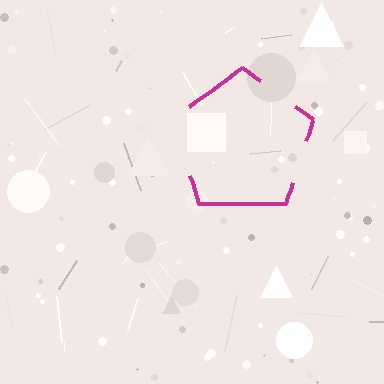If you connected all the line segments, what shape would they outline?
They would outline a pentagon.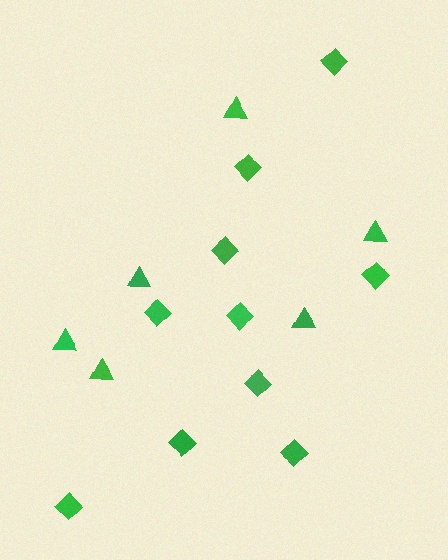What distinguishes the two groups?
There are 2 groups: one group of triangles (6) and one group of diamonds (10).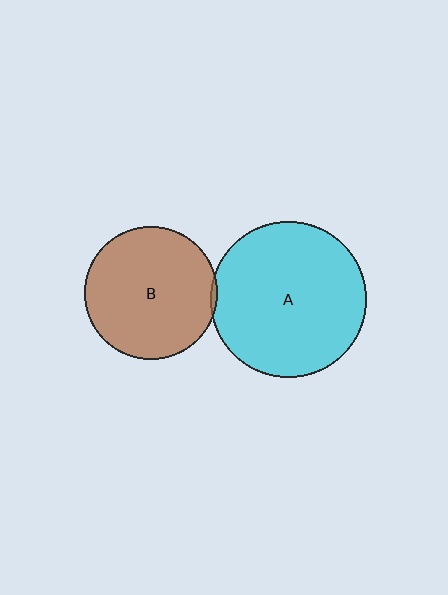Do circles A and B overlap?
Yes.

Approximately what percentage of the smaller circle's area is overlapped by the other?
Approximately 5%.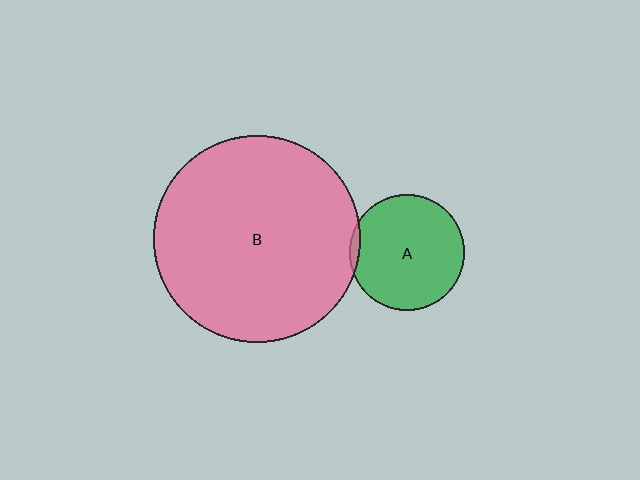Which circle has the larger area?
Circle B (pink).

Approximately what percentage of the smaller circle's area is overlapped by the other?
Approximately 5%.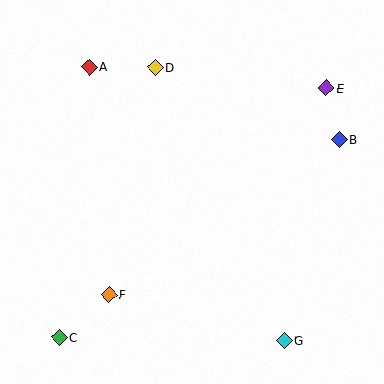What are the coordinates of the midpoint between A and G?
The midpoint between A and G is at (187, 204).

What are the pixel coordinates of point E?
Point E is at (326, 88).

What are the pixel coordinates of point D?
Point D is at (155, 68).